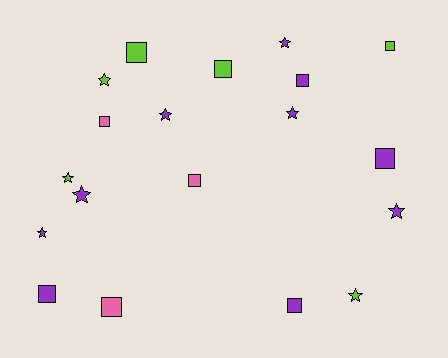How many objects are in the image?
There are 19 objects.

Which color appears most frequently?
Purple, with 10 objects.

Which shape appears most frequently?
Square, with 10 objects.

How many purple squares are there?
There are 4 purple squares.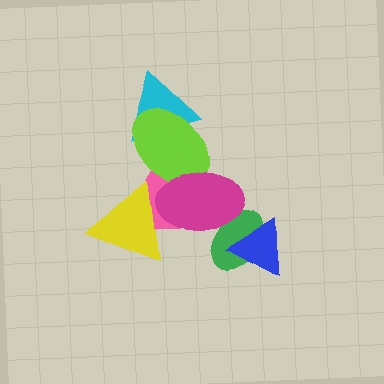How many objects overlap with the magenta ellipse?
4 objects overlap with the magenta ellipse.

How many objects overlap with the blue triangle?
1 object overlaps with the blue triangle.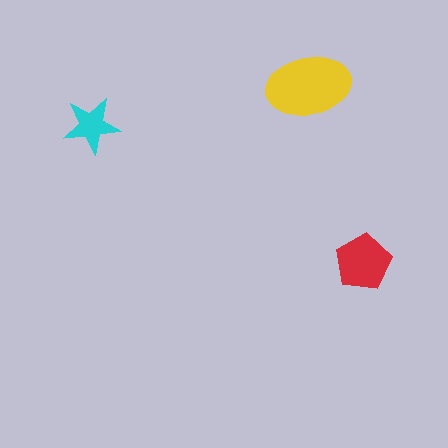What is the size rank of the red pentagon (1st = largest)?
2nd.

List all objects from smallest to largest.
The cyan star, the red pentagon, the yellow ellipse.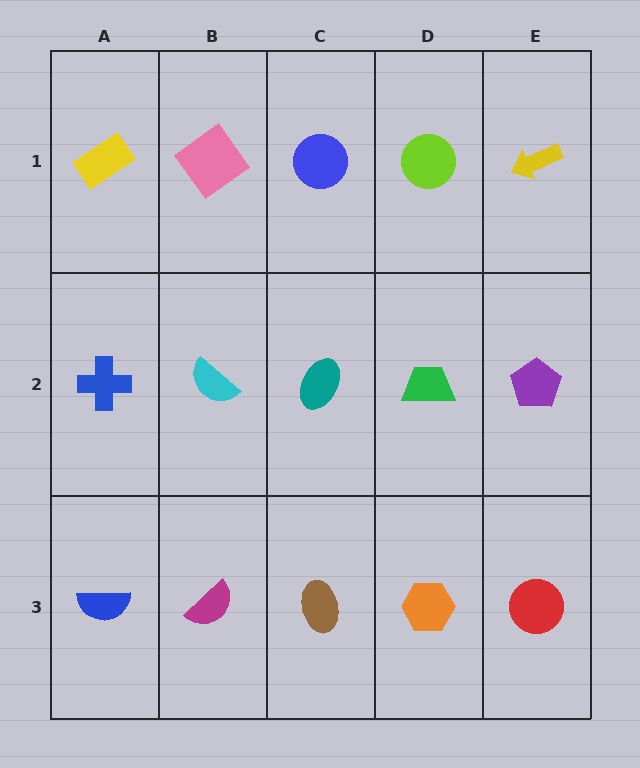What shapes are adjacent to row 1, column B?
A cyan semicircle (row 2, column B), a yellow rectangle (row 1, column A), a blue circle (row 1, column C).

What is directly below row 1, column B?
A cyan semicircle.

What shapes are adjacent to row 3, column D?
A green trapezoid (row 2, column D), a brown ellipse (row 3, column C), a red circle (row 3, column E).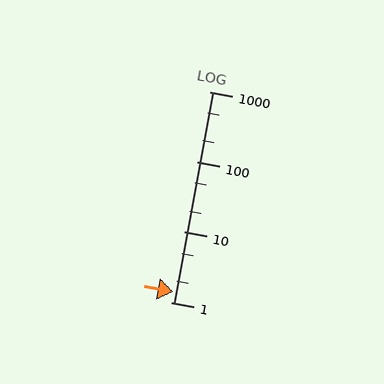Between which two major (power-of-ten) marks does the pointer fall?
The pointer is between 1 and 10.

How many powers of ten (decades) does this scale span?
The scale spans 3 decades, from 1 to 1000.